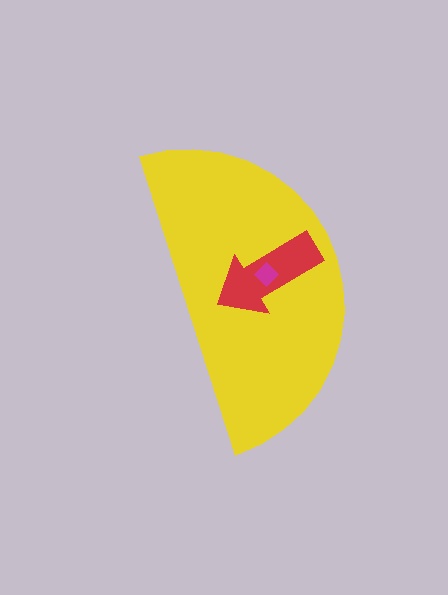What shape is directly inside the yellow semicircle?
The red arrow.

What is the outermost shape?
The yellow semicircle.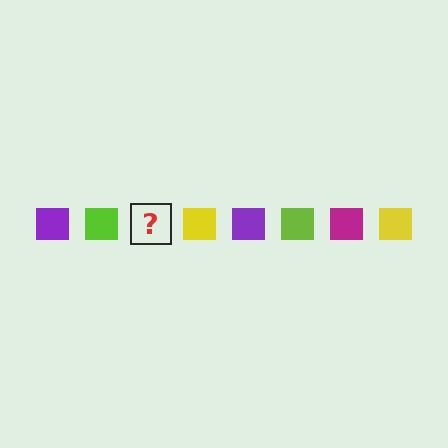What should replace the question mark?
The question mark should be replaced with a magenta square.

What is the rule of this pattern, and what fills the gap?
The rule is that the pattern cycles through purple, lime, magenta, yellow squares. The gap should be filled with a magenta square.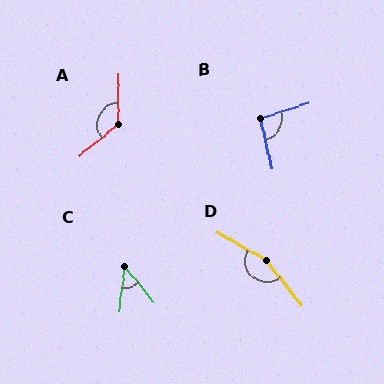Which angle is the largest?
D, at approximately 158 degrees.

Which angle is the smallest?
C, at approximately 47 degrees.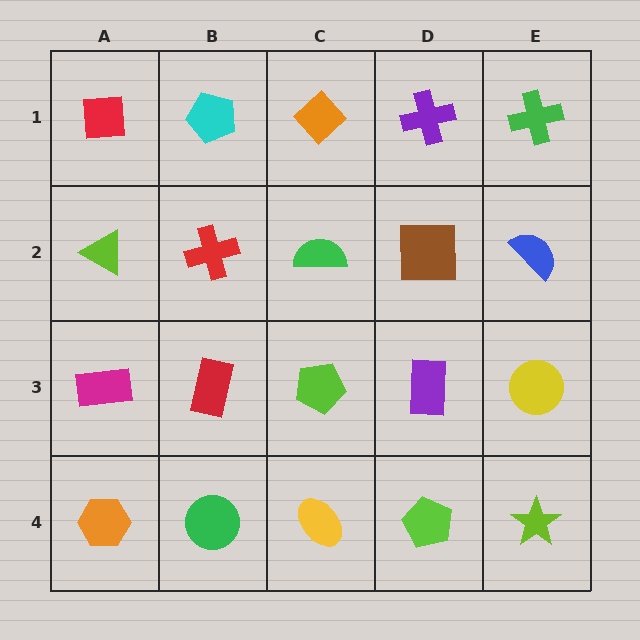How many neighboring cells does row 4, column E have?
2.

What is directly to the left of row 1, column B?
A red square.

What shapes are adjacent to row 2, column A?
A red square (row 1, column A), a magenta rectangle (row 3, column A), a red cross (row 2, column B).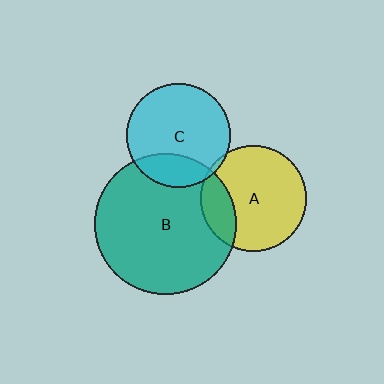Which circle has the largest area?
Circle B (teal).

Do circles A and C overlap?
Yes.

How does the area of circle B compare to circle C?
Approximately 1.9 times.